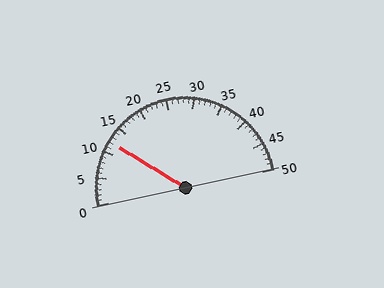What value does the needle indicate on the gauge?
The needle indicates approximately 12.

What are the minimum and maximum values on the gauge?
The gauge ranges from 0 to 50.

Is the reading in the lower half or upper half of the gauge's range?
The reading is in the lower half of the range (0 to 50).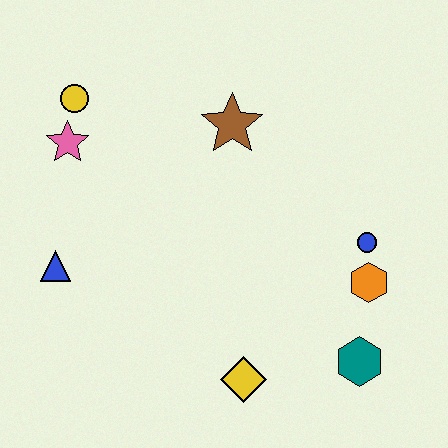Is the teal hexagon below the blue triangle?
Yes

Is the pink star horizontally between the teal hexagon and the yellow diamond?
No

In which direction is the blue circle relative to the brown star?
The blue circle is to the right of the brown star.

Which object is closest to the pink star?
The yellow circle is closest to the pink star.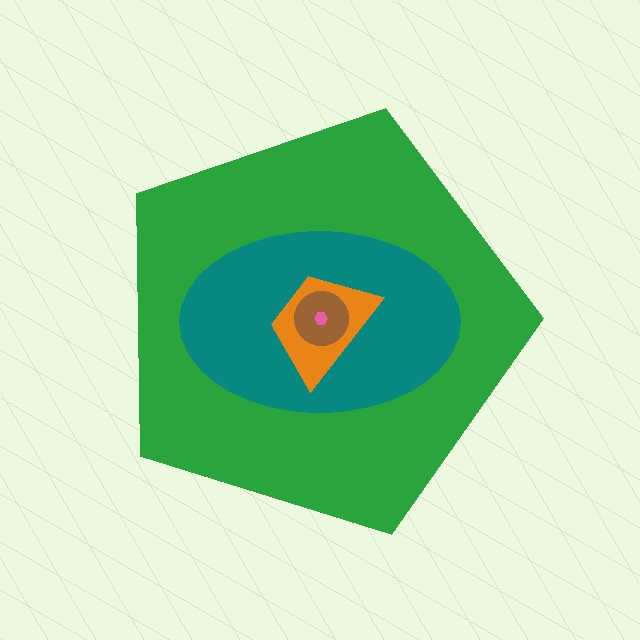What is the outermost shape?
The green pentagon.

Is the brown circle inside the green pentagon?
Yes.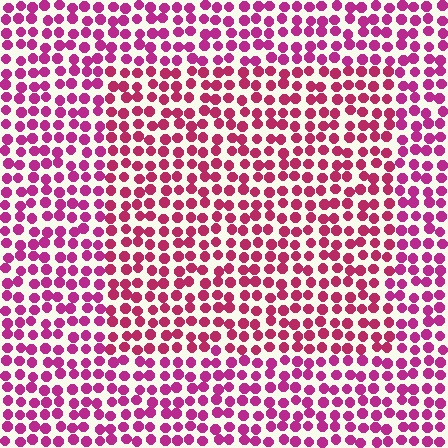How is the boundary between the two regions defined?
The boundary is defined purely by a slight shift in hue (about 18 degrees). Spacing, size, and orientation are identical on both sides.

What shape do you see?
I see a rectangle.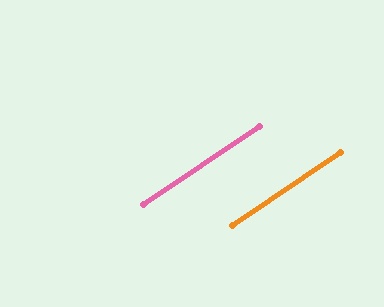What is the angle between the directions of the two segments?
Approximately 1 degree.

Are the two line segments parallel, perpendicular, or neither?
Parallel — their directions differ by only 0.6°.